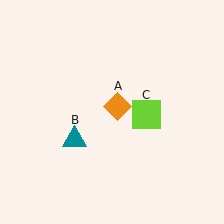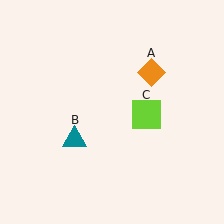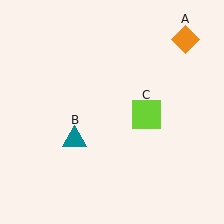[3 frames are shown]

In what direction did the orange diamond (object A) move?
The orange diamond (object A) moved up and to the right.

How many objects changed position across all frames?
1 object changed position: orange diamond (object A).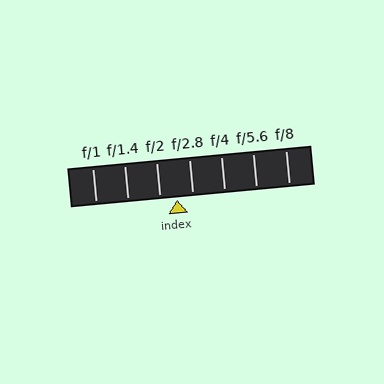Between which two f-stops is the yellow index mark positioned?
The index mark is between f/2 and f/2.8.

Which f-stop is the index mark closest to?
The index mark is closest to f/2.8.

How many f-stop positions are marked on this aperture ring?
There are 7 f-stop positions marked.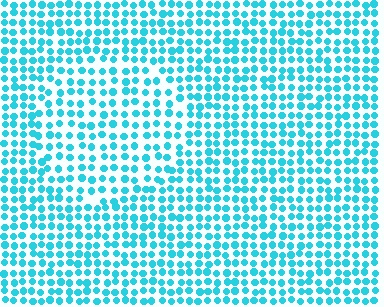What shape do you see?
I see a circle.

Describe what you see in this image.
The image contains small cyan elements arranged at two different densities. A circle-shaped region is visible where the elements are less densely packed than the surrounding area.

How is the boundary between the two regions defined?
The boundary is defined by a change in element density (approximately 1.4x ratio). All elements are the same color, size, and shape.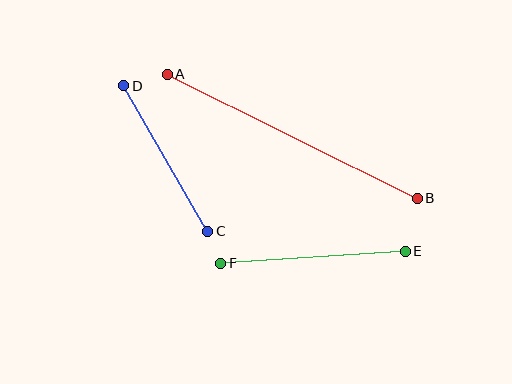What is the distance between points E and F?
The distance is approximately 185 pixels.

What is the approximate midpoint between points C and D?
The midpoint is at approximately (166, 158) pixels.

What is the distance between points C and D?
The distance is approximately 168 pixels.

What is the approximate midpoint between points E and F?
The midpoint is at approximately (313, 257) pixels.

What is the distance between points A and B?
The distance is approximately 279 pixels.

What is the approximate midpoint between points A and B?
The midpoint is at approximately (292, 136) pixels.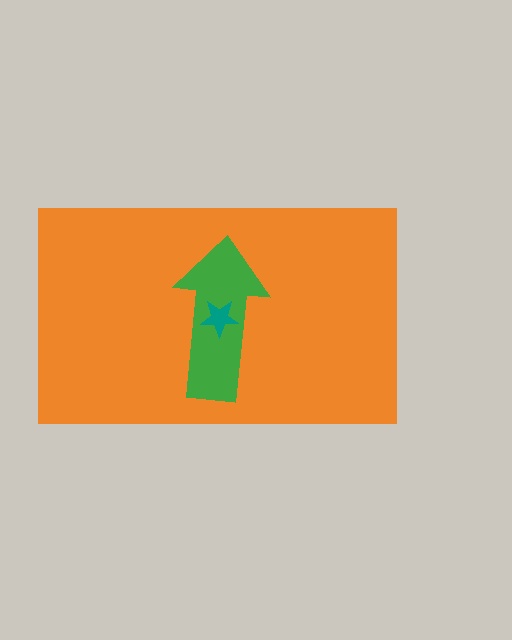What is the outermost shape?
The orange rectangle.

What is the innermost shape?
The teal star.